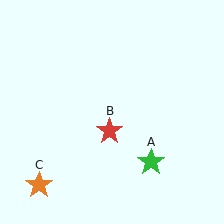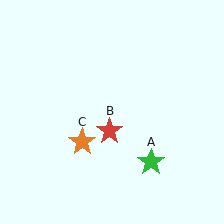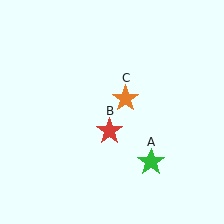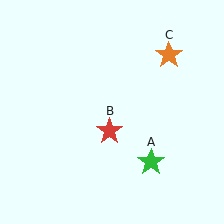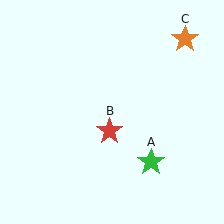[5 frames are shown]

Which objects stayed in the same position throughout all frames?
Green star (object A) and red star (object B) remained stationary.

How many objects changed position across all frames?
1 object changed position: orange star (object C).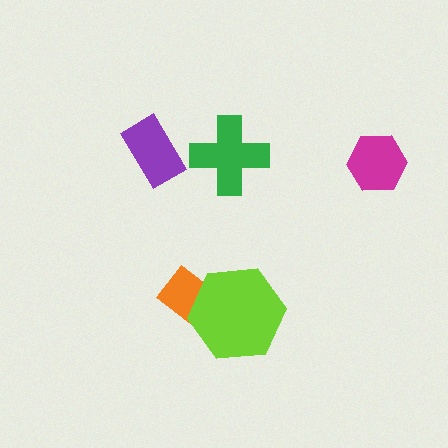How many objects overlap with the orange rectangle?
1 object overlaps with the orange rectangle.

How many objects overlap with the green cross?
0 objects overlap with the green cross.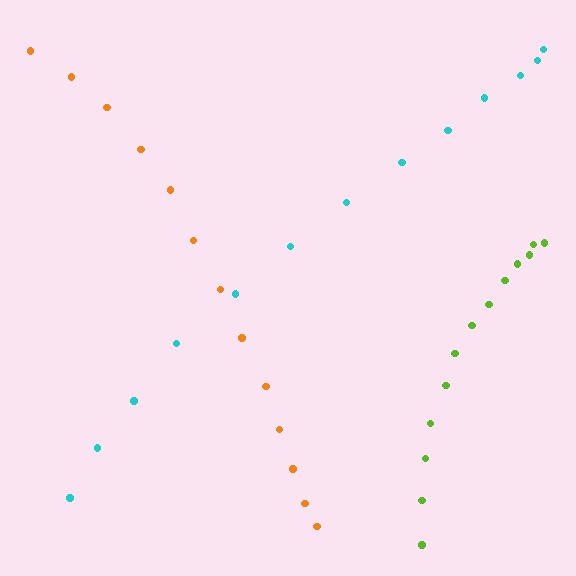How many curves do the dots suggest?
There are 3 distinct paths.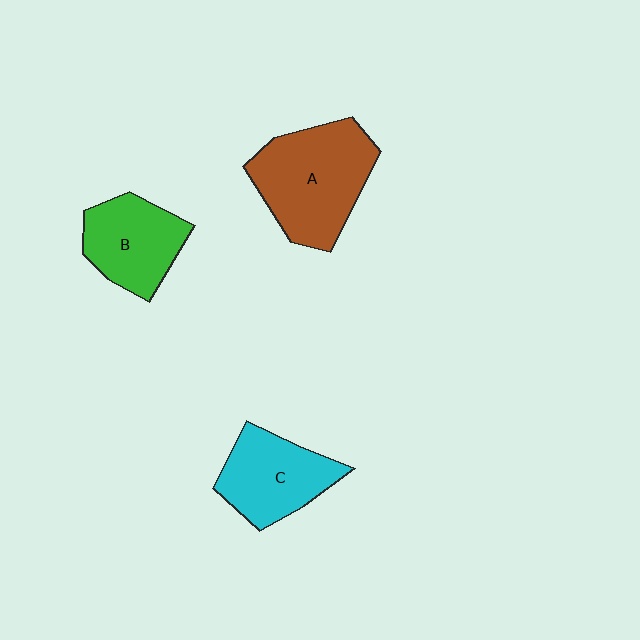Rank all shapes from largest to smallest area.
From largest to smallest: A (brown), C (cyan), B (green).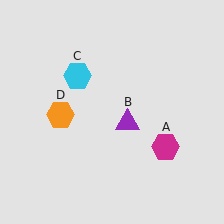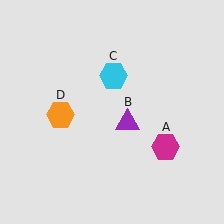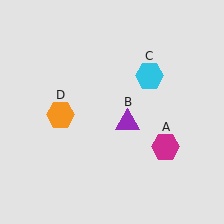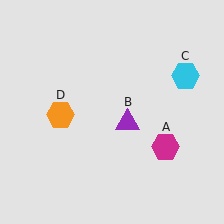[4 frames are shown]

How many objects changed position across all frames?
1 object changed position: cyan hexagon (object C).